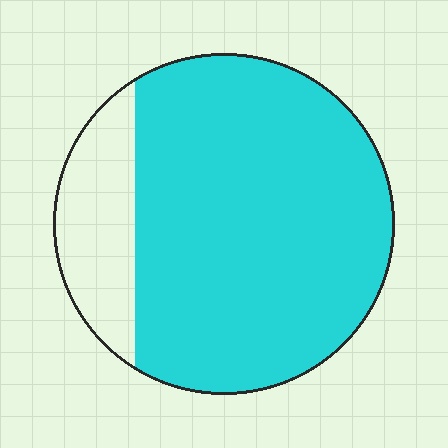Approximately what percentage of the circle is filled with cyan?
Approximately 80%.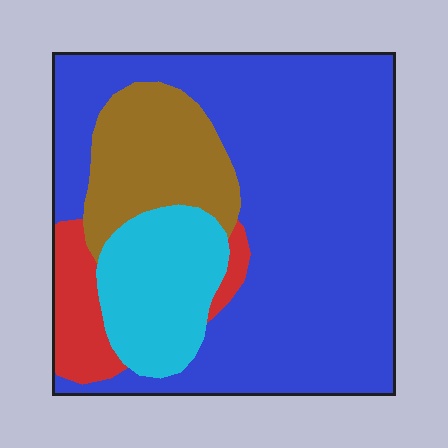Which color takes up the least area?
Red, at roughly 10%.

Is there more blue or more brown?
Blue.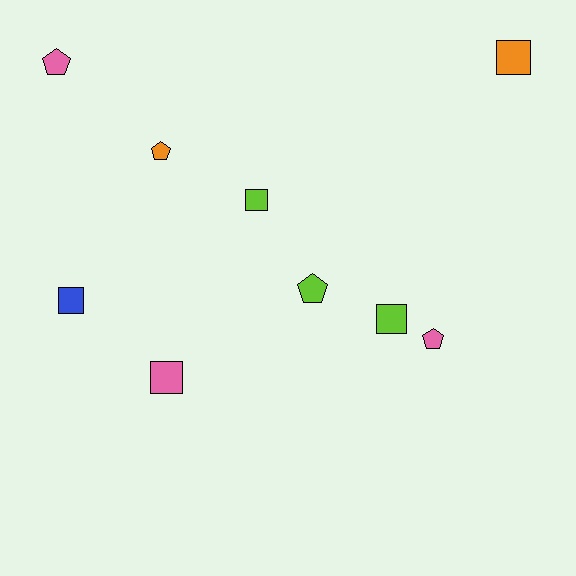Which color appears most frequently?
Lime, with 3 objects.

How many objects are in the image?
There are 9 objects.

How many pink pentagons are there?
There are 2 pink pentagons.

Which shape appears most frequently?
Square, with 5 objects.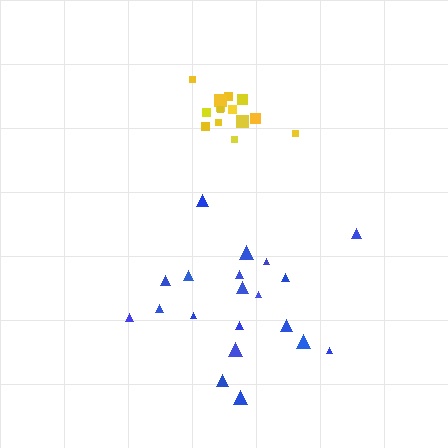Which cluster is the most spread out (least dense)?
Blue.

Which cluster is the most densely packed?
Yellow.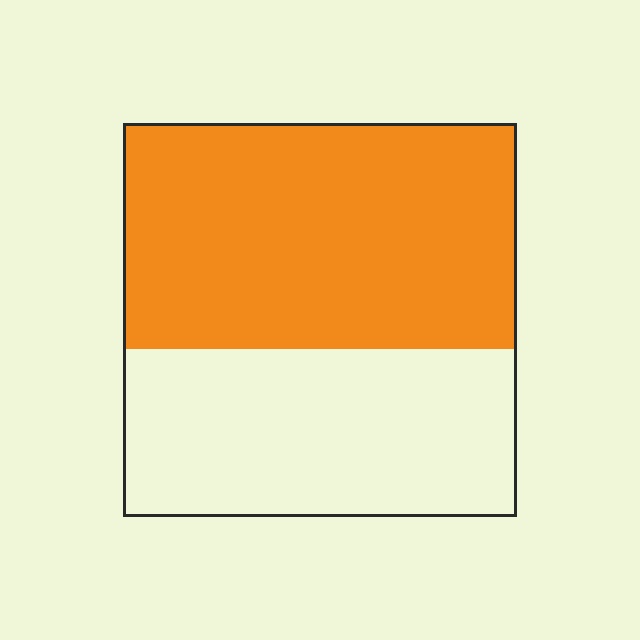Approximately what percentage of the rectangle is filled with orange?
Approximately 55%.